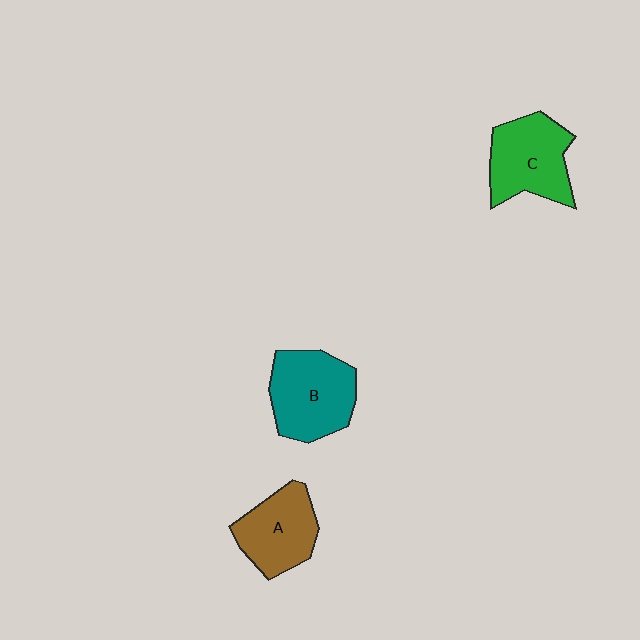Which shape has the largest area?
Shape B (teal).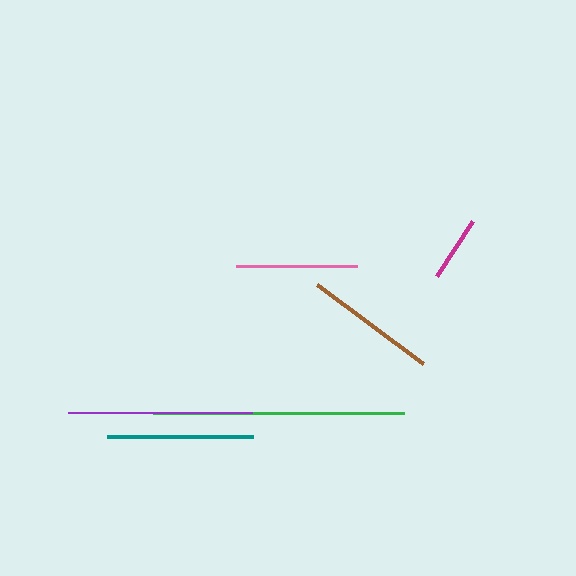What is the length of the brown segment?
The brown segment is approximately 133 pixels long.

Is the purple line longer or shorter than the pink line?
The purple line is longer than the pink line.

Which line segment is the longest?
The green line is the longest at approximately 251 pixels.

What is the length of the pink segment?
The pink segment is approximately 121 pixels long.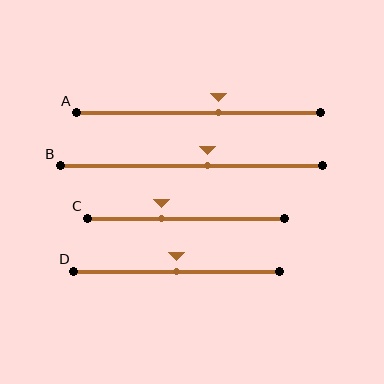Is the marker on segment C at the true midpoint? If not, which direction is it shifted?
No, the marker on segment C is shifted to the left by about 12% of the segment length.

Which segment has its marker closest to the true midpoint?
Segment D has its marker closest to the true midpoint.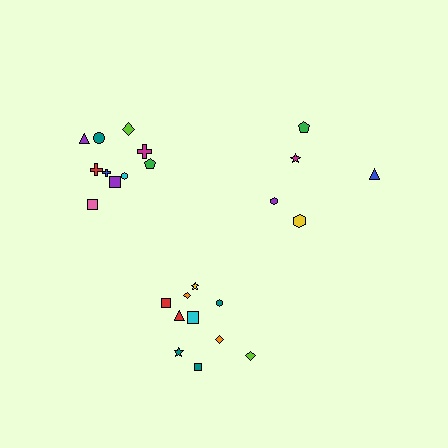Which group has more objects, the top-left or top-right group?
The top-left group.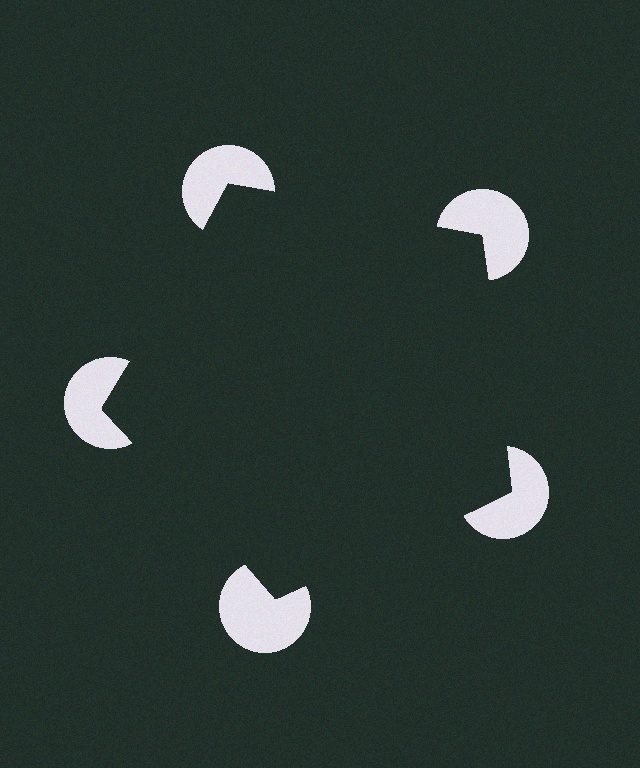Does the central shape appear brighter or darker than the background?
It typically appears slightly darker than the background, even though no actual brightness change is drawn.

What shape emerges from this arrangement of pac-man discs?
An illusory pentagon — its edges are inferred from the aligned wedge cuts in the pac-man discs, not physically drawn.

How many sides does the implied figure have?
5 sides.